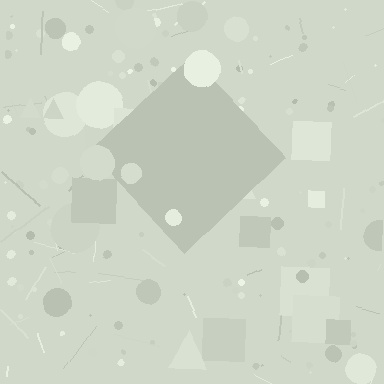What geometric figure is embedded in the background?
A diamond is embedded in the background.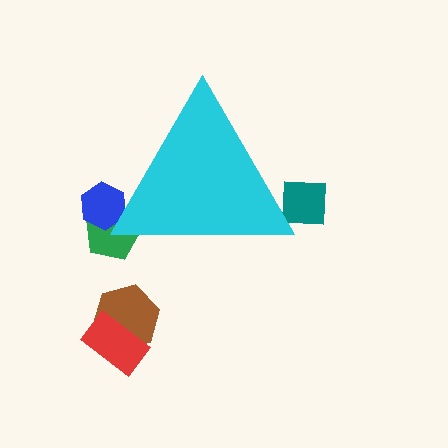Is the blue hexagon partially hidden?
Yes, the blue hexagon is partially hidden behind the cyan triangle.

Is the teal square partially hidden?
Yes, the teal square is partially hidden behind the cyan triangle.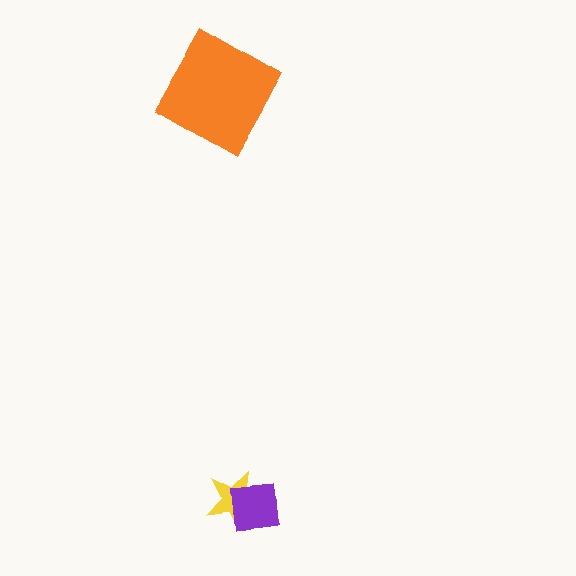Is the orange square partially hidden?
No, no other shape covers it.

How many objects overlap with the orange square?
0 objects overlap with the orange square.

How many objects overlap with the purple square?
1 object overlaps with the purple square.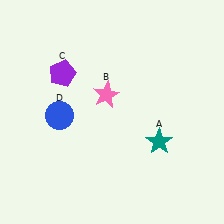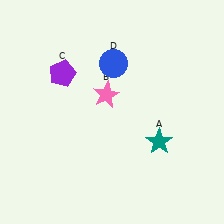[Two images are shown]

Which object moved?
The blue circle (D) moved right.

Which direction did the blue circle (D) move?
The blue circle (D) moved right.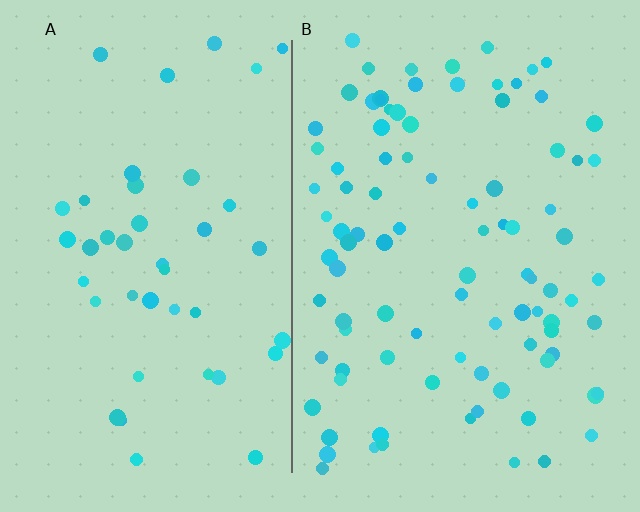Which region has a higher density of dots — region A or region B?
B (the right).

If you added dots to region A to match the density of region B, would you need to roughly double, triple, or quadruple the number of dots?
Approximately double.